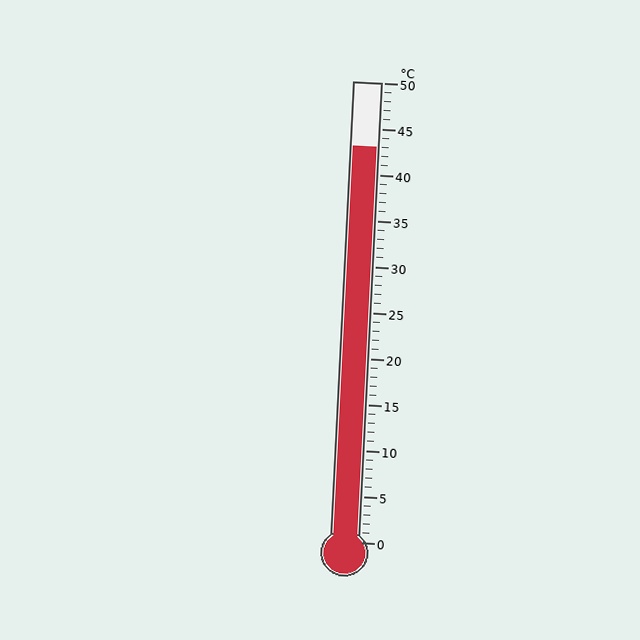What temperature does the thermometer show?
The thermometer shows approximately 43°C.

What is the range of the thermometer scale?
The thermometer scale ranges from 0°C to 50°C.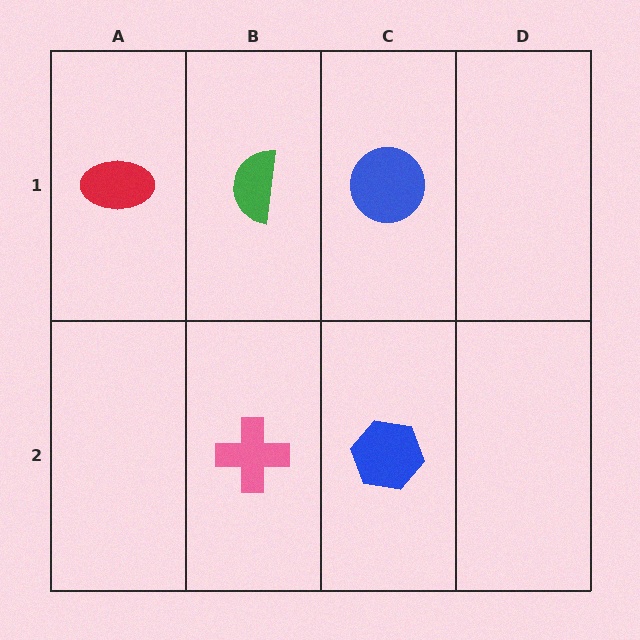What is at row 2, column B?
A pink cross.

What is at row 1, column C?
A blue circle.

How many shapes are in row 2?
2 shapes.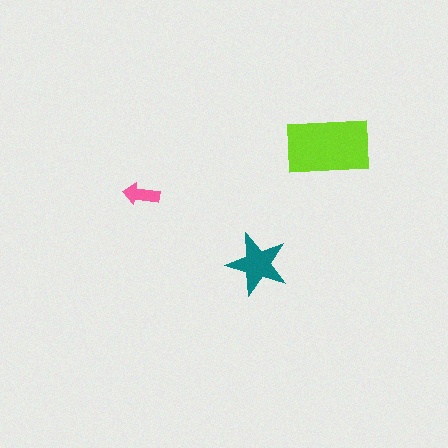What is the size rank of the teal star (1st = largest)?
2nd.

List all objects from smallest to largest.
The pink arrow, the teal star, the lime rectangle.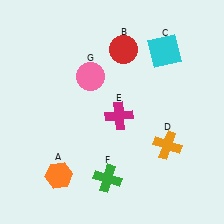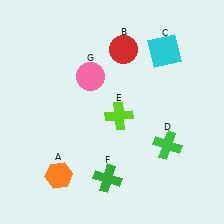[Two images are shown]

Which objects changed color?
D changed from orange to green. E changed from magenta to lime.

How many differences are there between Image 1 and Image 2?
There are 2 differences between the two images.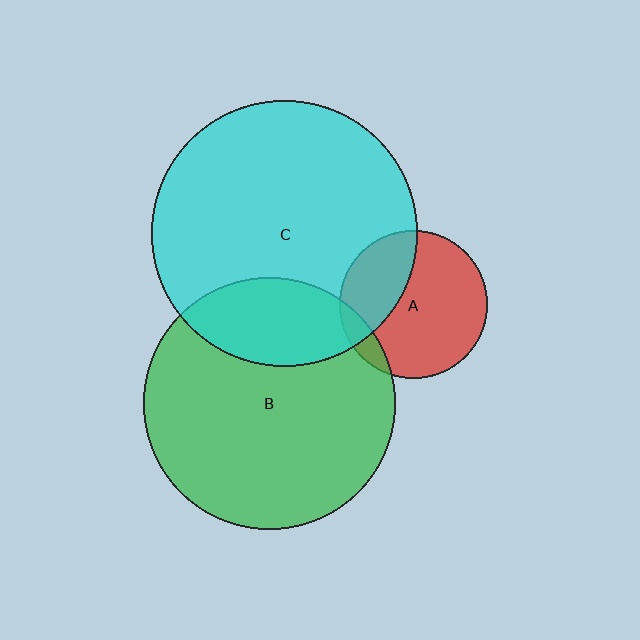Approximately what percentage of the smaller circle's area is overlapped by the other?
Approximately 10%.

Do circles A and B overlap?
Yes.